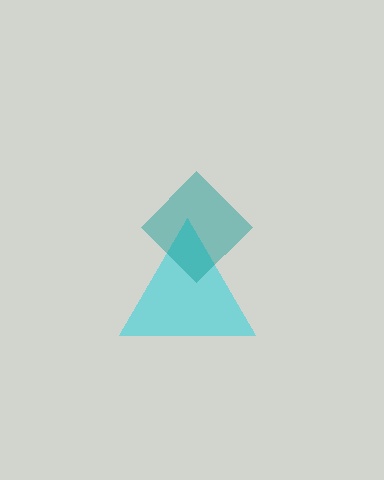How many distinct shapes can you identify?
There are 2 distinct shapes: a cyan triangle, a teal diamond.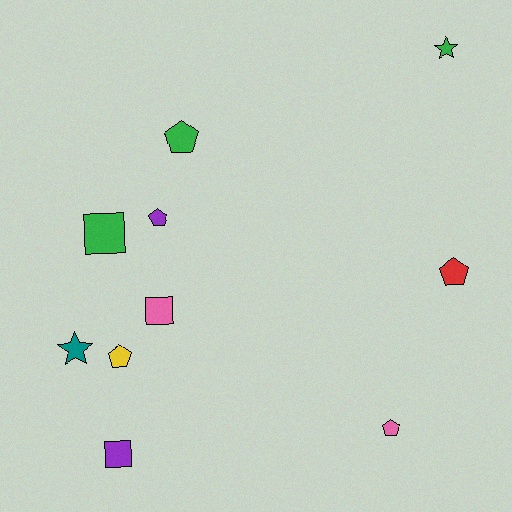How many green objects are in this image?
There are 3 green objects.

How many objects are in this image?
There are 10 objects.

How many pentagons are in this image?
There are 5 pentagons.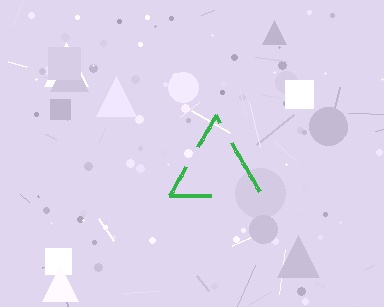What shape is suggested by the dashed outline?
The dashed outline suggests a triangle.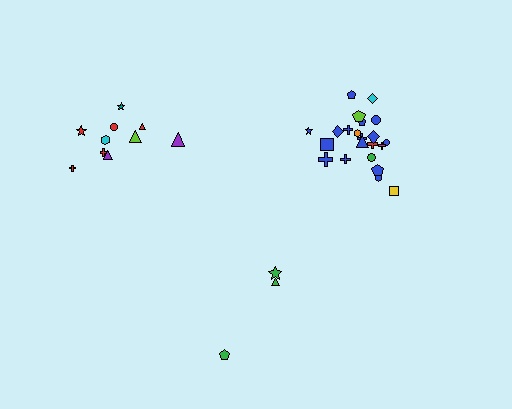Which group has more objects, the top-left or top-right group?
The top-right group.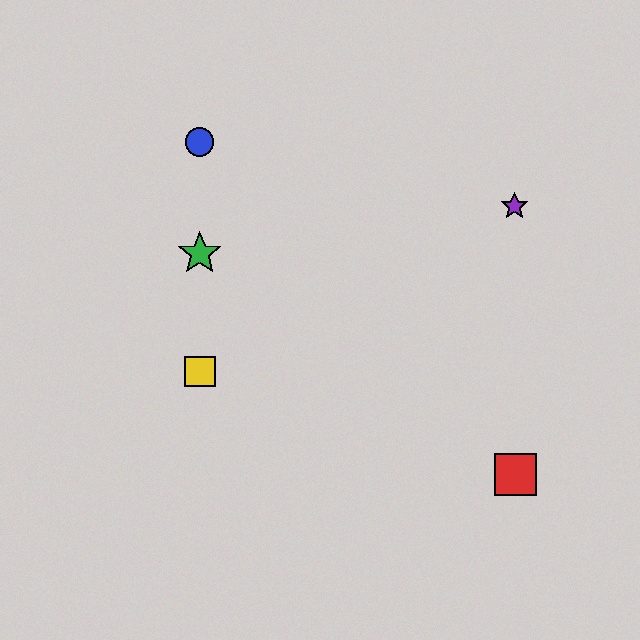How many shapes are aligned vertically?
3 shapes (the blue circle, the green star, the yellow square) are aligned vertically.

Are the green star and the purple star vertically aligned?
No, the green star is at x≈200 and the purple star is at x≈515.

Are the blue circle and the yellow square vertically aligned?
Yes, both are at x≈200.